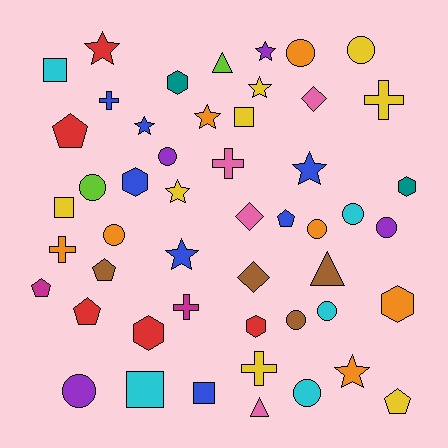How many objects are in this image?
There are 50 objects.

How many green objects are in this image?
There are no green objects.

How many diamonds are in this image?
There are 3 diamonds.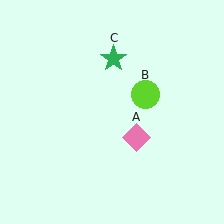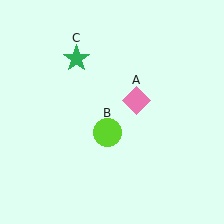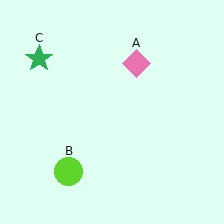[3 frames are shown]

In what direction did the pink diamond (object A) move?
The pink diamond (object A) moved up.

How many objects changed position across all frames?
3 objects changed position: pink diamond (object A), lime circle (object B), green star (object C).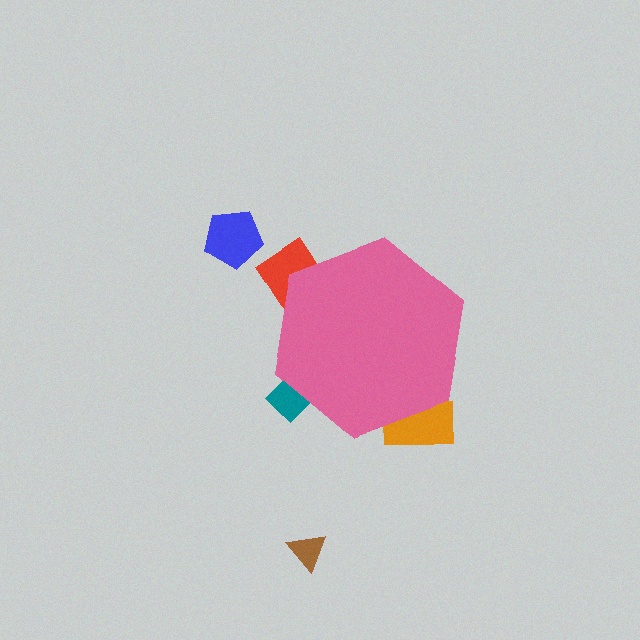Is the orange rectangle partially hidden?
Yes, the orange rectangle is partially hidden behind the pink hexagon.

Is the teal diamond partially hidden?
Yes, the teal diamond is partially hidden behind the pink hexagon.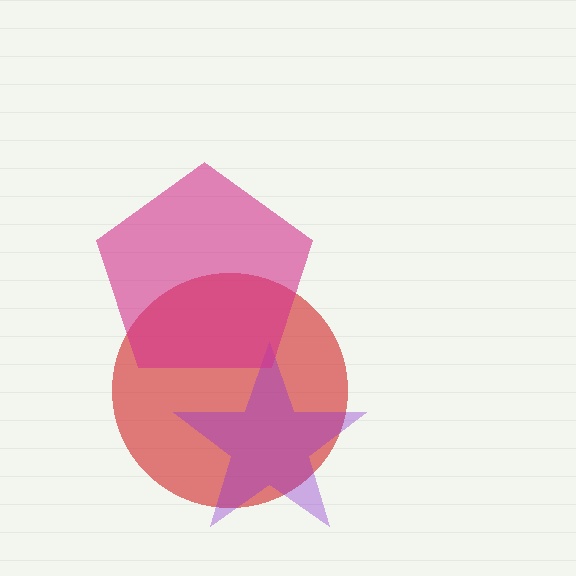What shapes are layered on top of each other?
The layered shapes are: a red circle, a purple star, a magenta pentagon.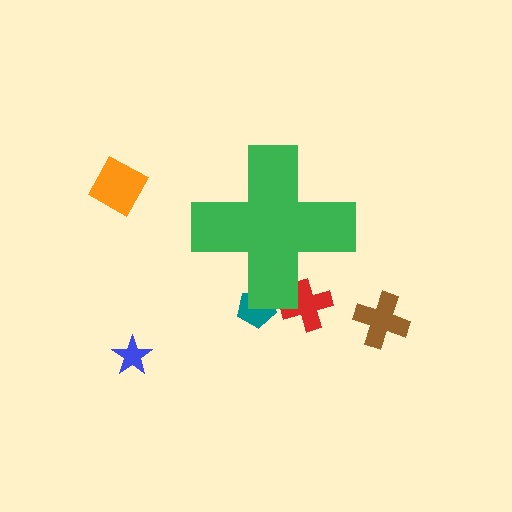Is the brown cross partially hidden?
No, the brown cross is fully visible.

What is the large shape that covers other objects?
A green cross.